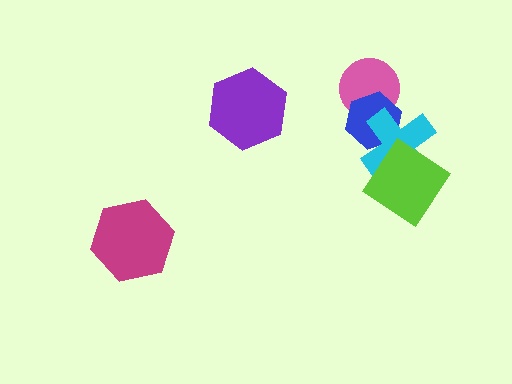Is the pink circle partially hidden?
Yes, it is partially covered by another shape.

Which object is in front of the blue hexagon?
The cyan cross is in front of the blue hexagon.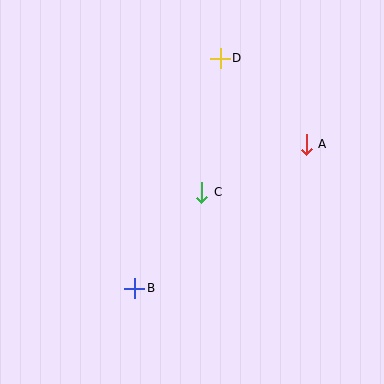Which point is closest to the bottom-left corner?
Point B is closest to the bottom-left corner.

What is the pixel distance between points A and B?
The distance between A and B is 224 pixels.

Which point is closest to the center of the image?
Point C at (202, 192) is closest to the center.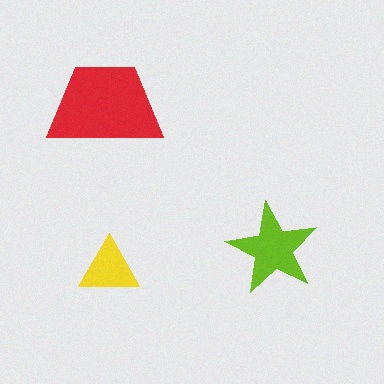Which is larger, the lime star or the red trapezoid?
The red trapezoid.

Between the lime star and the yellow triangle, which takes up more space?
The lime star.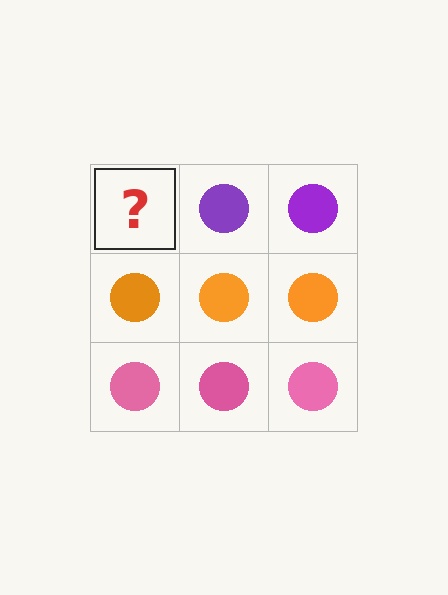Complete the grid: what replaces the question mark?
The question mark should be replaced with a purple circle.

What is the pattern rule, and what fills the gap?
The rule is that each row has a consistent color. The gap should be filled with a purple circle.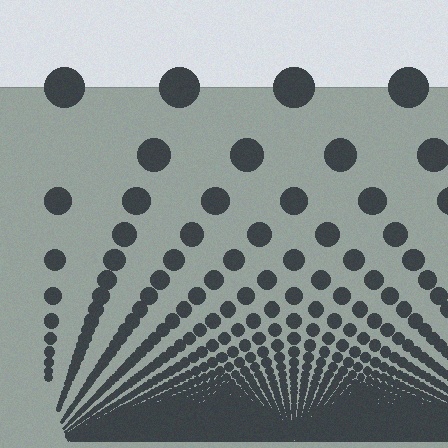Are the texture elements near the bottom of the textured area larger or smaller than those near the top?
Smaller. The gradient is inverted — elements near the bottom are smaller and denser.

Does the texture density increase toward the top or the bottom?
Density increases toward the bottom.